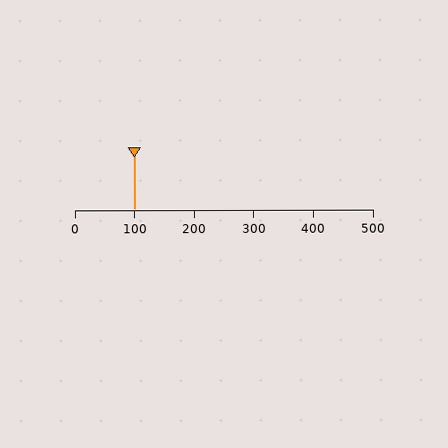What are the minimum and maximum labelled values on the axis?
The axis runs from 0 to 500.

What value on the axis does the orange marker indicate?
The marker indicates approximately 100.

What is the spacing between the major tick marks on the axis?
The major ticks are spaced 100 apart.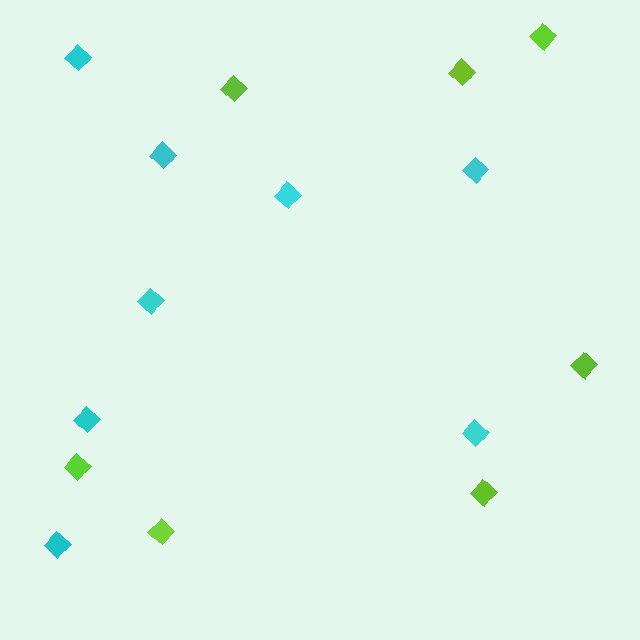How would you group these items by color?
There are 2 groups: one group of lime diamonds (7) and one group of cyan diamonds (8).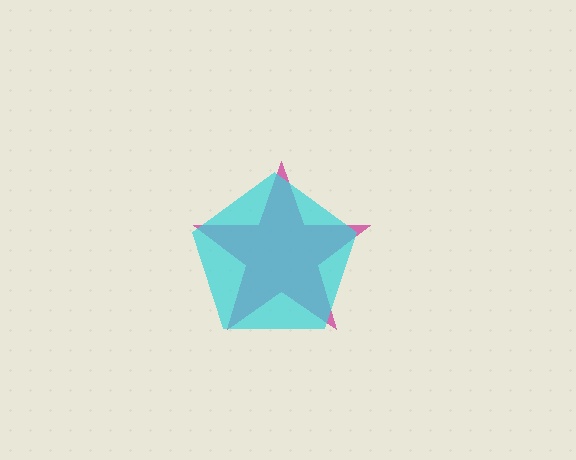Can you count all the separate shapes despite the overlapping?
Yes, there are 2 separate shapes.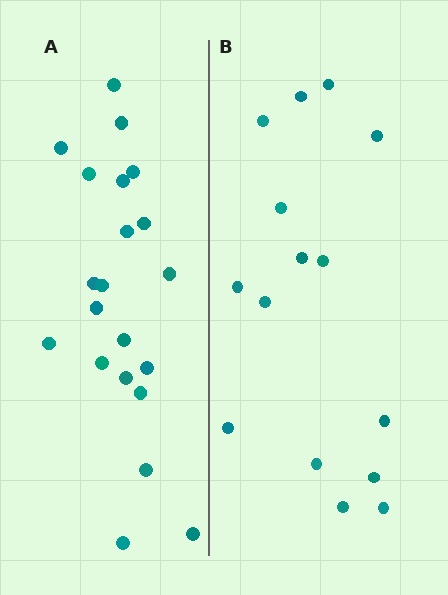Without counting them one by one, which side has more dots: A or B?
Region A (the left region) has more dots.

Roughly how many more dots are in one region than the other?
Region A has about 6 more dots than region B.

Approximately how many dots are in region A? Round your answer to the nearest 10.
About 20 dots. (The exact count is 21, which rounds to 20.)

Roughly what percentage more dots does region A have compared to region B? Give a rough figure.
About 40% more.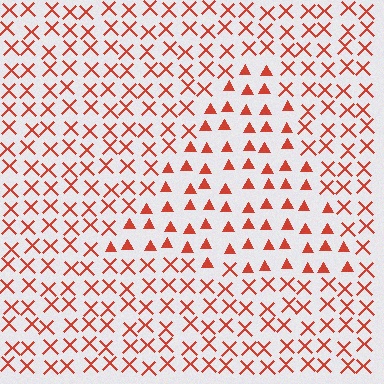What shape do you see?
I see a triangle.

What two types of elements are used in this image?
The image uses triangles inside the triangle region and X marks outside it.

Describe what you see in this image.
The image is filled with small red elements arranged in a uniform grid. A triangle-shaped region contains triangles, while the surrounding area contains X marks. The boundary is defined purely by the change in element shape.